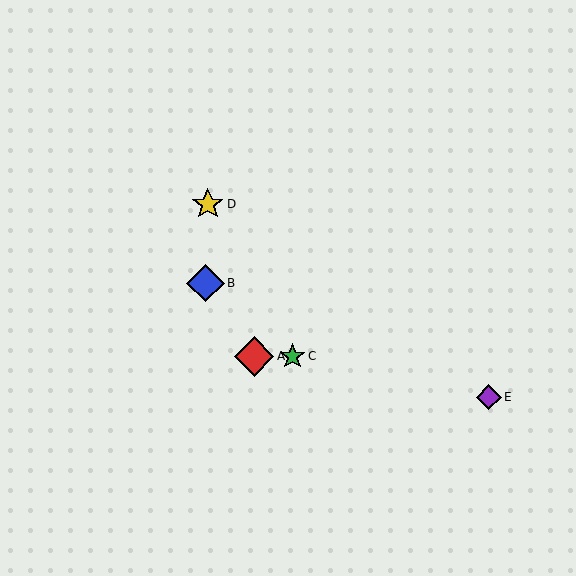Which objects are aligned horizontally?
Objects A, C are aligned horizontally.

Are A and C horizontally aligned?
Yes, both are at y≈356.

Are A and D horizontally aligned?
No, A is at y≈356 and D is at y≈204.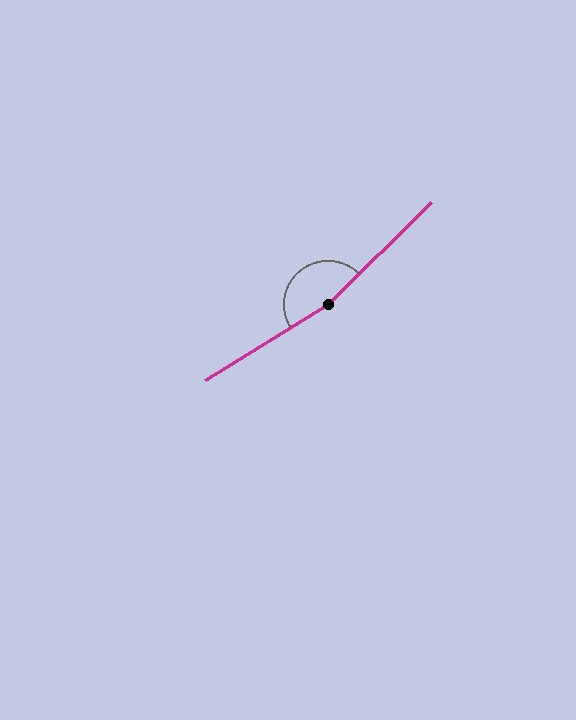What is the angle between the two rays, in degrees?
Approximately 167 degrees.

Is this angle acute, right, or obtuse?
It is obtuse.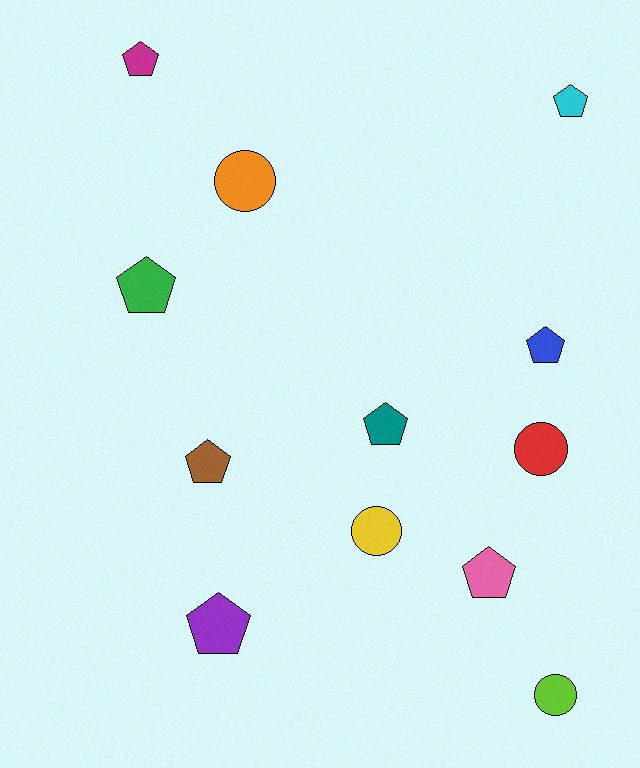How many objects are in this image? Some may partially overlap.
There are 12 objects.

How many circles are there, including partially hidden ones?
There are 4 circles.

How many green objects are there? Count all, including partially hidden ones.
There is 1 green object.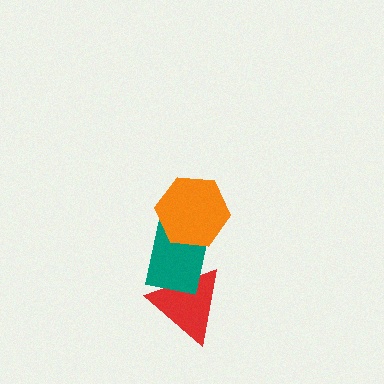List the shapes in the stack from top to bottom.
From top to bottom: the orange hexagon, the teal rectangle, the red triangle.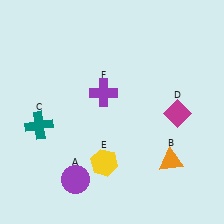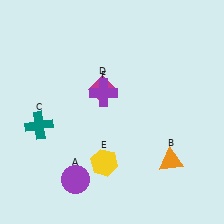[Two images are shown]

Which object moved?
The magenta diamond (D) moved left.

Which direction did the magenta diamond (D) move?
The magenta diamond (D) moved left.